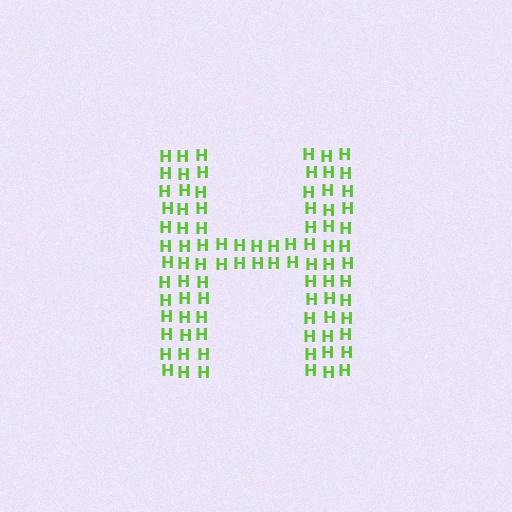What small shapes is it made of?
It is made of small letter H's.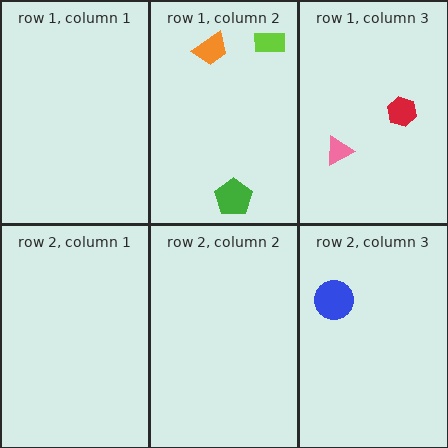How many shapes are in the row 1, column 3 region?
2.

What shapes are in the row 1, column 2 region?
The lime rectangle, the orange trapezoid, the green pentagon.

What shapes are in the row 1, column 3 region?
The red hexagon, the pink triangle.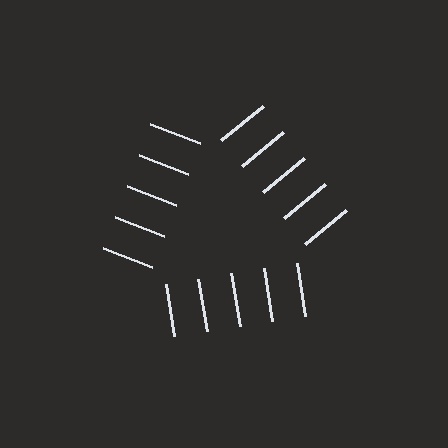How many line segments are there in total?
15 — 5 along each of the 3 edges.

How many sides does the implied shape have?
3 sides — the line-ends trace a triangle.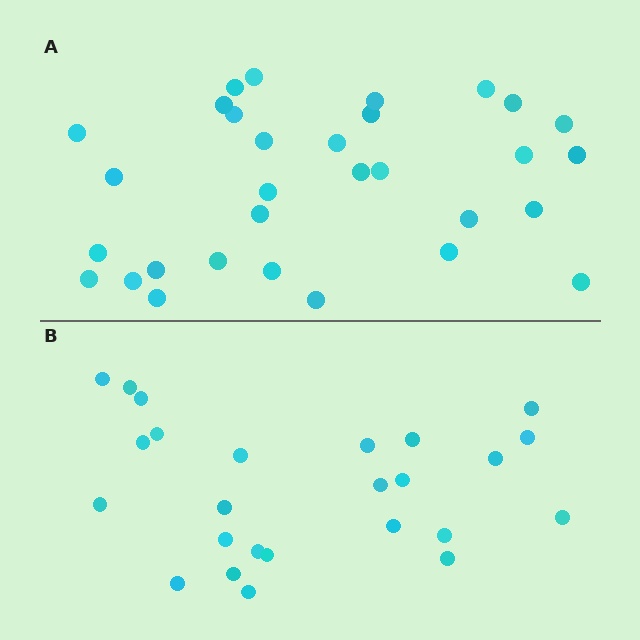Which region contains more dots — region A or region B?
Region A (the top region) has more dots.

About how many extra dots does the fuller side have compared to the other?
Region A has about 6 more dots than region B.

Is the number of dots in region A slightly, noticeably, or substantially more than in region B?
Region A has only slightly more — the two regions are fairly close. The ratio is roughly 1.2 to 1.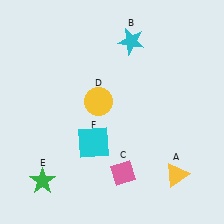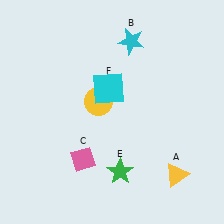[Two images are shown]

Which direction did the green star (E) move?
The green star (E) moved right.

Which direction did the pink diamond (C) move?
The pink diamond (C) moved left.